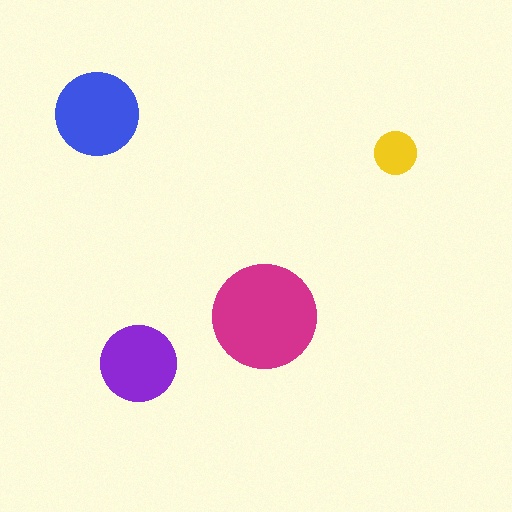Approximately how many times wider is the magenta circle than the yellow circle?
About 2.5 times wider.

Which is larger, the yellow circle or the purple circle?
The purple one.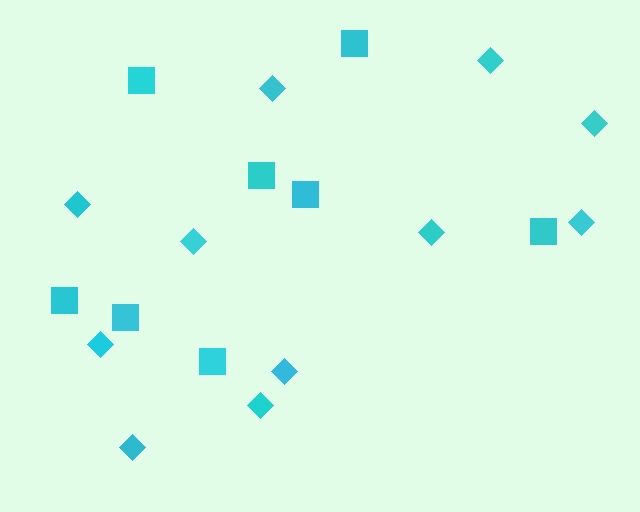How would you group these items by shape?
There are 2 groups: one group of squares (8) and one group of diamonds (11).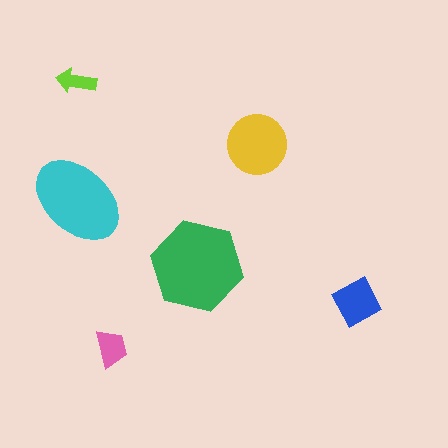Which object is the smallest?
The lime arrow.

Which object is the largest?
The green hexagon.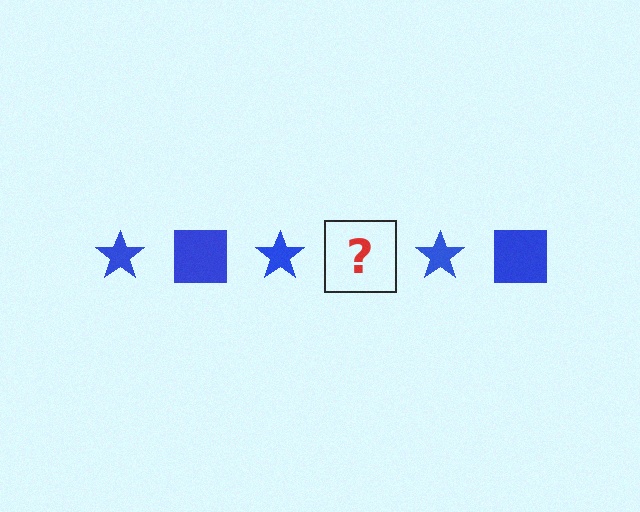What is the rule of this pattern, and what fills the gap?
The rule is that the pattern cycles through star, square shapes in blue. The gap should be filled with a blue square.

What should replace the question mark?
The question mark should be replaced with a blue square.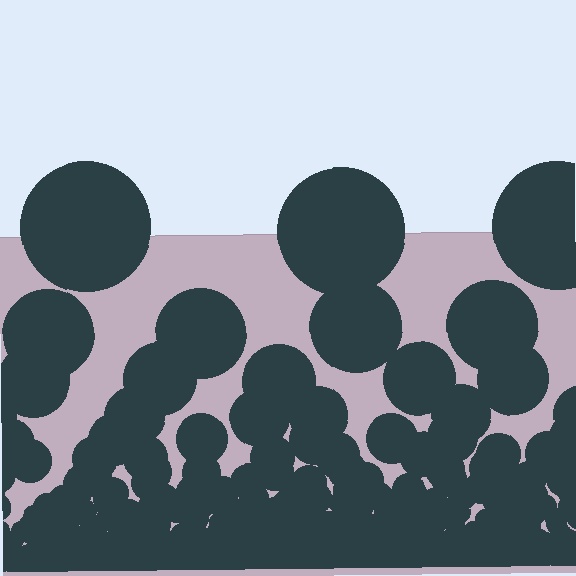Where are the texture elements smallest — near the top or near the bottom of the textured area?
Near the bottom.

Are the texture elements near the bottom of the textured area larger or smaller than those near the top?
Smaller. The gradient is inverted — elements near the bottom are smaller and denser.